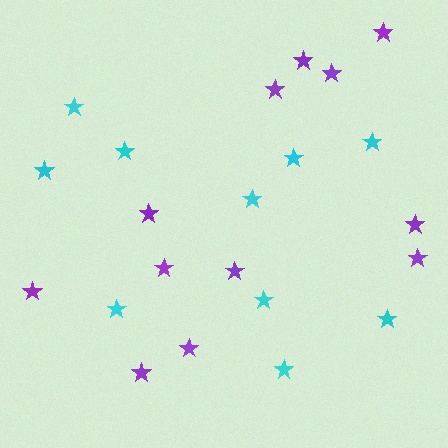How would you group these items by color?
There are 2 groups: one group of cyan stars (10) and one group of purple stars (12).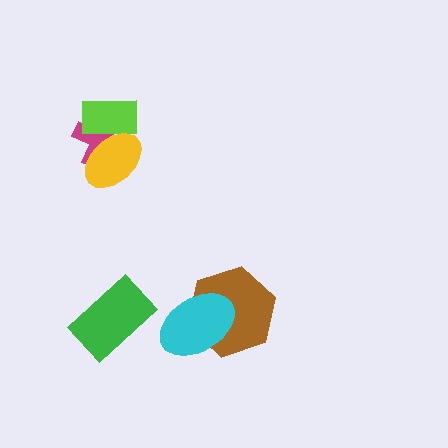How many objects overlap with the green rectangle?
0 objects overlap with the green rectangle.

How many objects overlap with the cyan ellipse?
1 object overlaps with the cyan ellipse.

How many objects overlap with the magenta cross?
2 objects overlap with the magenta cross.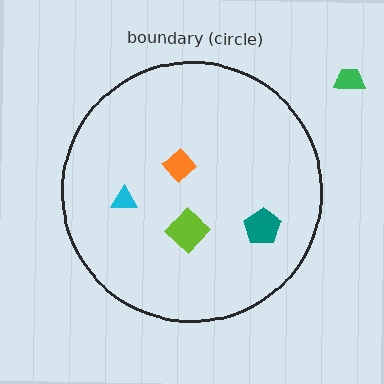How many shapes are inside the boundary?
4 inside, 1 outside.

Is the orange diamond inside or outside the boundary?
Inside.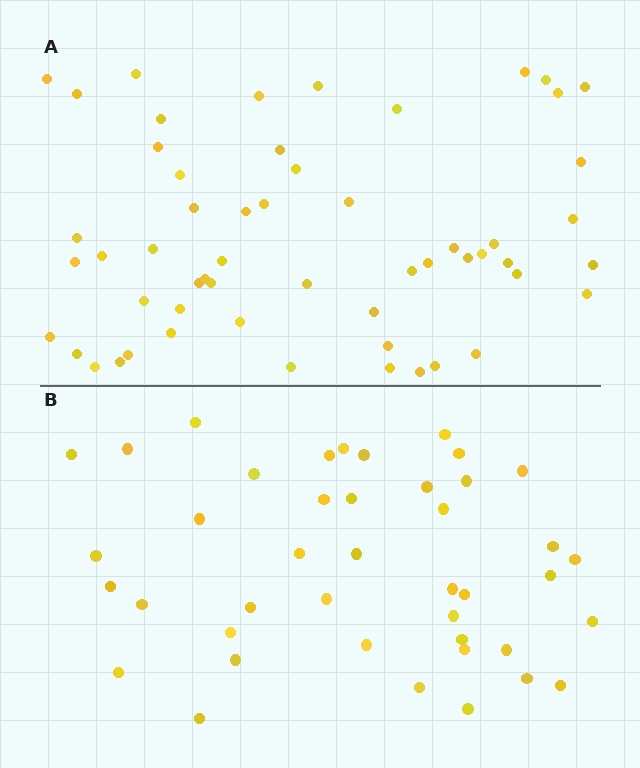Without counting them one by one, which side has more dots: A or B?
Region A (the top region) has more dots.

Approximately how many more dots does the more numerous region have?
Region A has approximately 15 more dots than region B.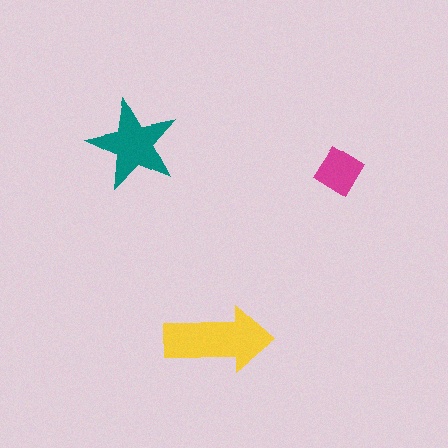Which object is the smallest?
The magenta diamond.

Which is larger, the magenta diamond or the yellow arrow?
The yellow arrow.